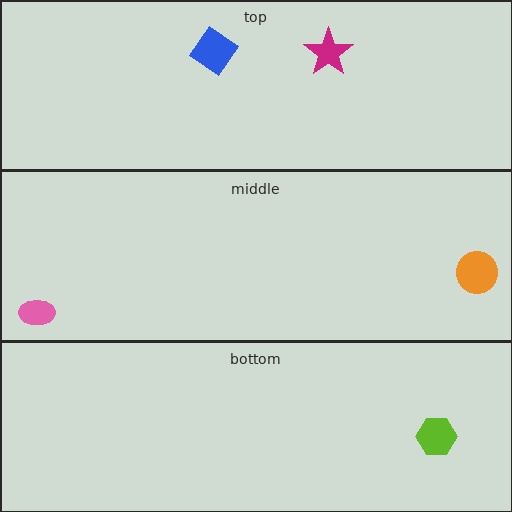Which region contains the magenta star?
The top region.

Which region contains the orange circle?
The middle region.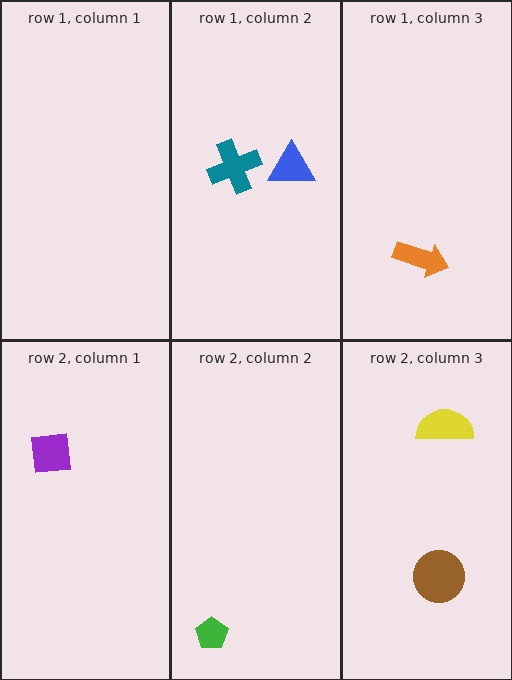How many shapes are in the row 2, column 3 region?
2.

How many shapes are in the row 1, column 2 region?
2.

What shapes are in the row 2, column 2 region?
The green pentagon.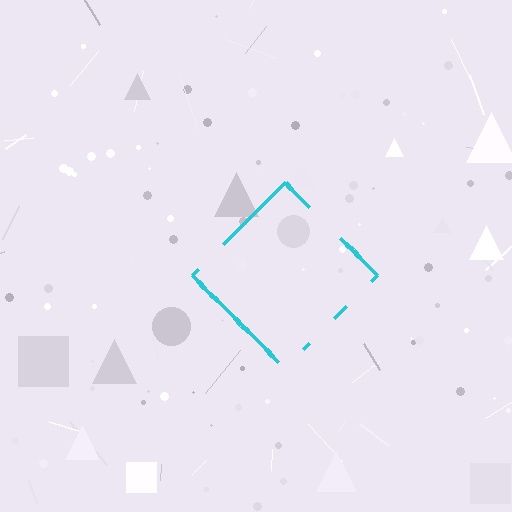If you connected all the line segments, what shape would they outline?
They would outline a diamond.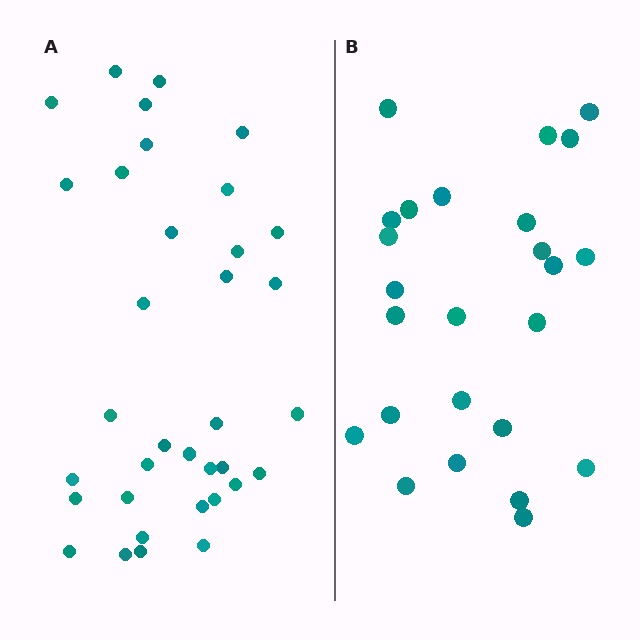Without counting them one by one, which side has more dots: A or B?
Region A (the left region) has more dots.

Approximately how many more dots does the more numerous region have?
Region A has roughly 10 or so more dots than region B.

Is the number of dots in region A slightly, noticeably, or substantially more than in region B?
Region A has noticeably more, but not dramatically so. The ratio is roughly 1.4 to 1.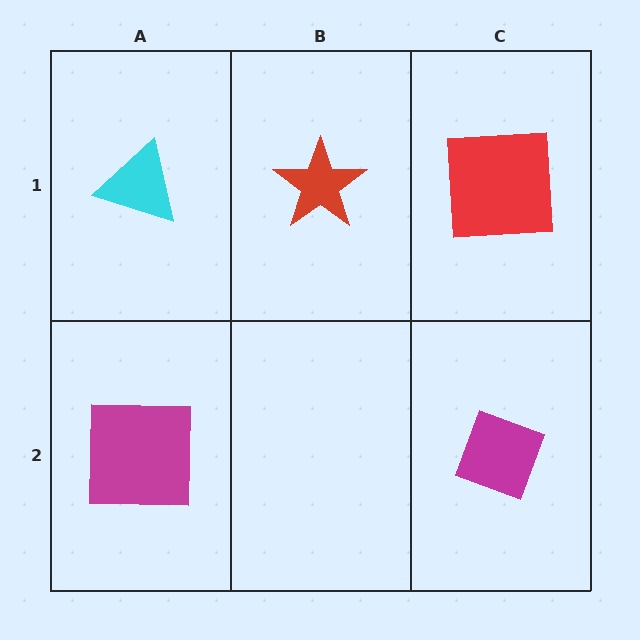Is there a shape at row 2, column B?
No, that cell is empty.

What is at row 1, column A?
A cyan triangle.